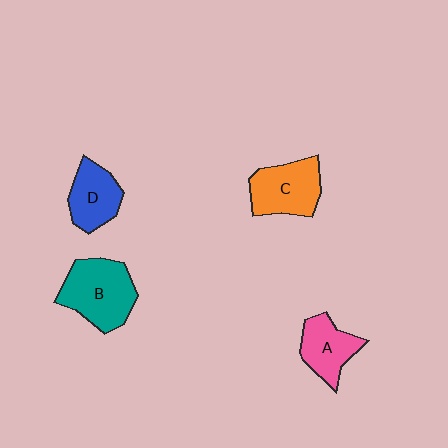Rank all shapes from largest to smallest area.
From largest to smallest: B (teal), C (orange), D (blue), A (pink).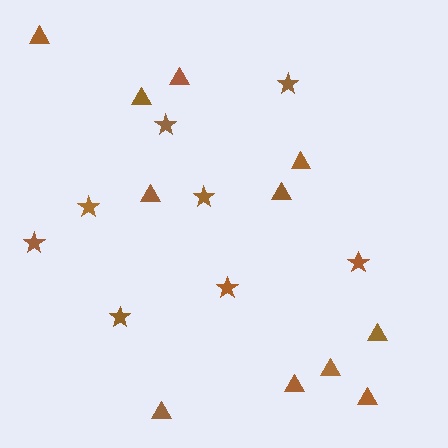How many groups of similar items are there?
There are 2 groups: one group of triangles (11) and one group of stars (8).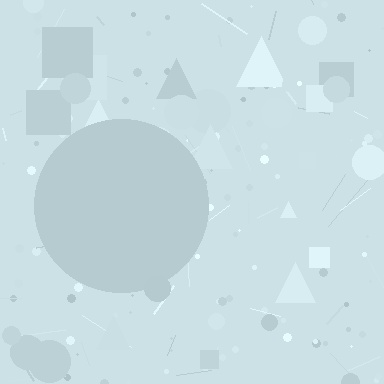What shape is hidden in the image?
A circle is hidden in the image.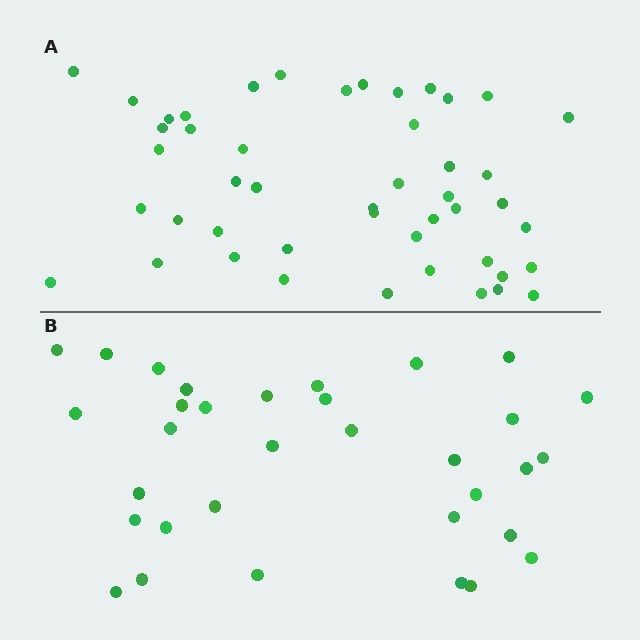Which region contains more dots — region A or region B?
Region A (the top region) has more dots.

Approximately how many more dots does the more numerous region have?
Region A has approximately 15 more dots than region B.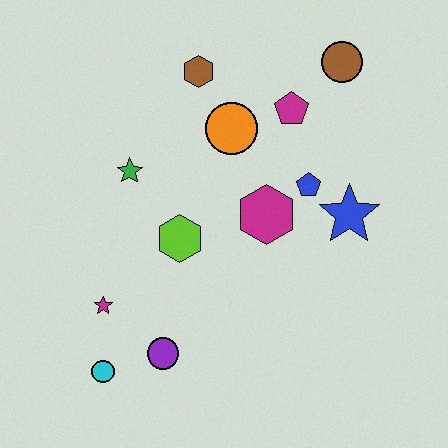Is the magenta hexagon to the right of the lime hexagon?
Yes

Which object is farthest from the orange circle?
The cyan circle is farthest from the orange circle.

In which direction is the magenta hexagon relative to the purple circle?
The magenta hexagon is above the purple circle.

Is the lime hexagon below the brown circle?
Yes